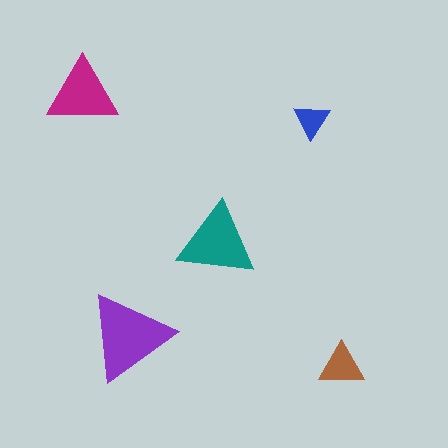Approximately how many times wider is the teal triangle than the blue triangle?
About 2 times wider.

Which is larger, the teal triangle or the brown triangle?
The teal one.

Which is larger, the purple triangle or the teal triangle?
The purple one.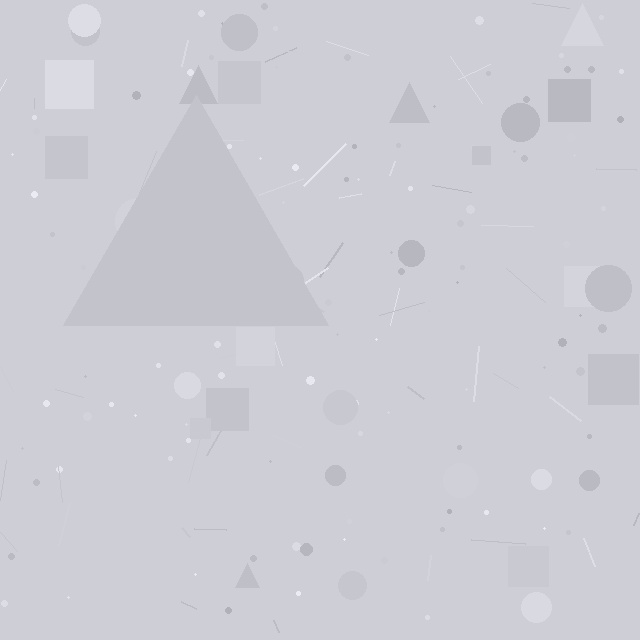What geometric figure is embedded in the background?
A triangle is embedded in the background.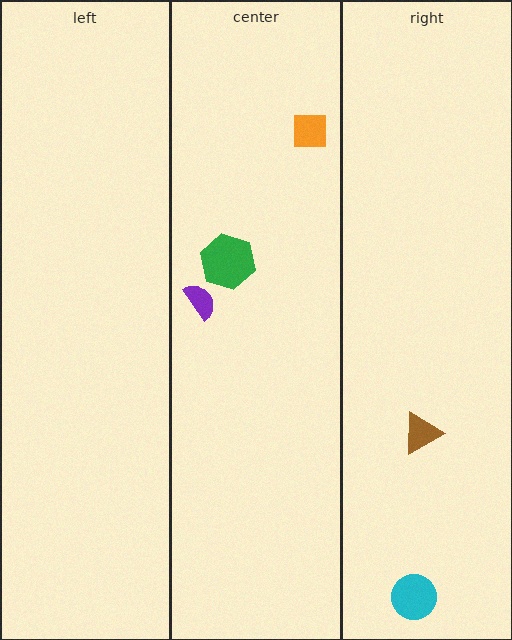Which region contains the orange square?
The center region.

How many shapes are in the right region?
2.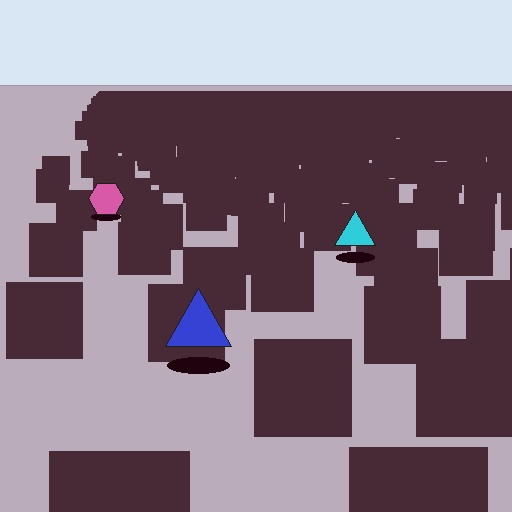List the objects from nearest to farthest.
From nearest to farthest: the blue triangle, the cyan triangle, the pink hexagon.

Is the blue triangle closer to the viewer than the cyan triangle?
Yes. The blue triangle is closer — you can tell from the texture gradient: the ground texture is coarser near it.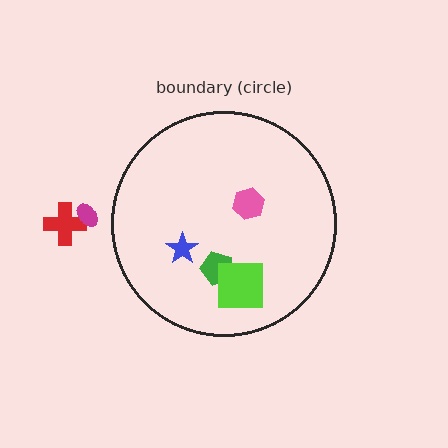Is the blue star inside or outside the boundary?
Inside.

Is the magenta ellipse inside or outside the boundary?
Outside.